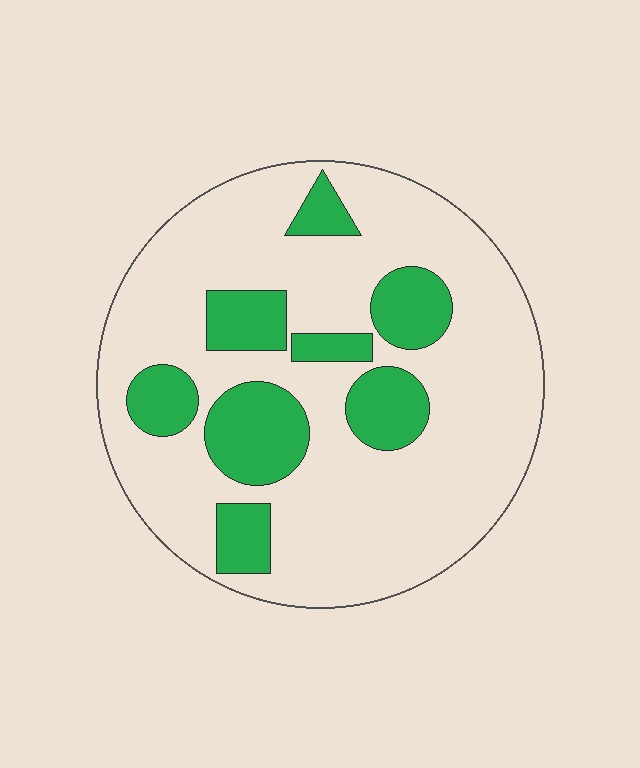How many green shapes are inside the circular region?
8.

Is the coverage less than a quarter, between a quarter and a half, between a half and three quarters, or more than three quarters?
Less than a quarter.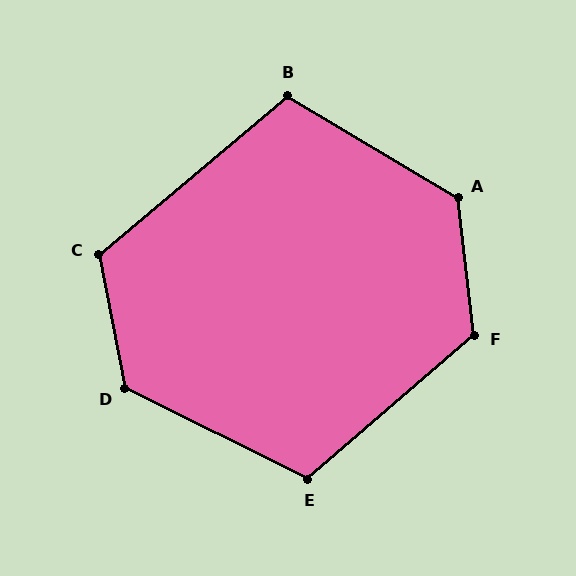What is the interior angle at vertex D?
Approximately 127 degrees (obtuse).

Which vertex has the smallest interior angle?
B, at approximately 109 degrees.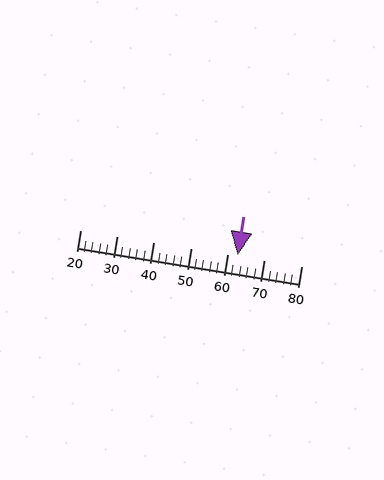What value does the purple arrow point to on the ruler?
The purple arrow points to approximately 63.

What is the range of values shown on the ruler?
The ruler shows values from 20 to 80.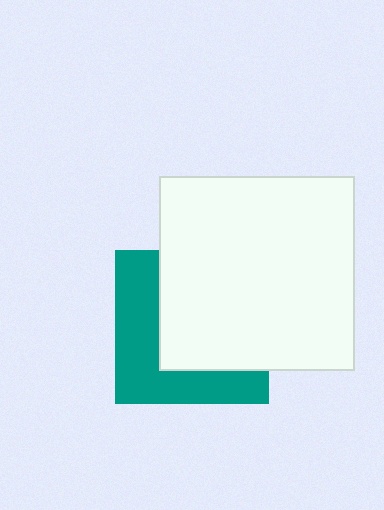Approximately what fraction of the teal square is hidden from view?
Roughly 57% of the teal square is hidden behind the white square.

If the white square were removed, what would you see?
You would see the complete teal square.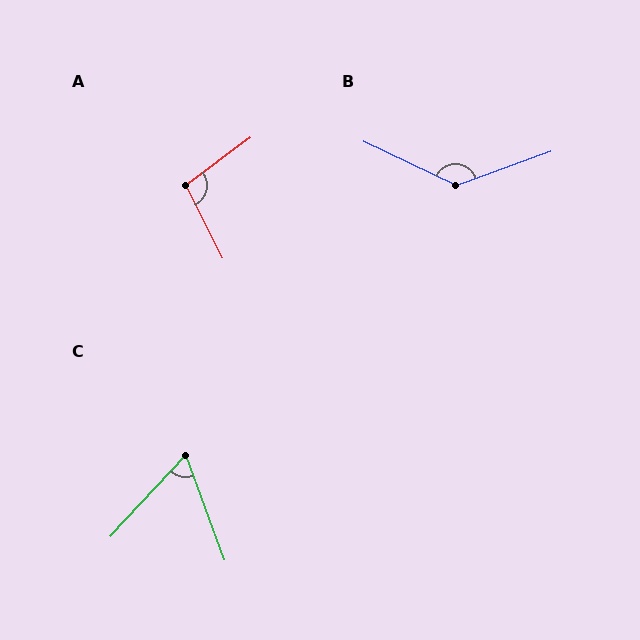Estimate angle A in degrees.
Approximately 100 degrees.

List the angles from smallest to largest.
C (63°), A (100°), B (135°).